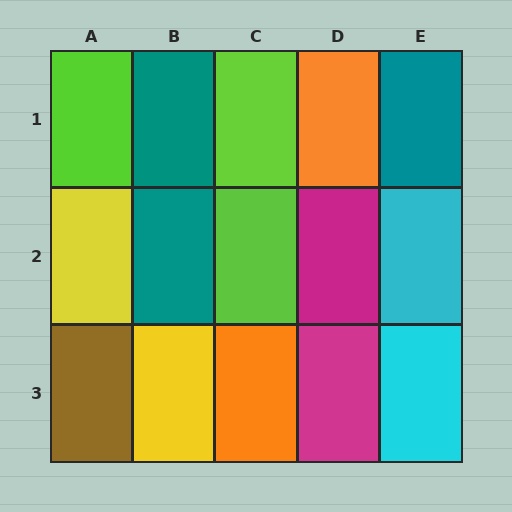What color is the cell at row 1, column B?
Teal.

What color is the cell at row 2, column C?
Lime.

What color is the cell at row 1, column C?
Lime.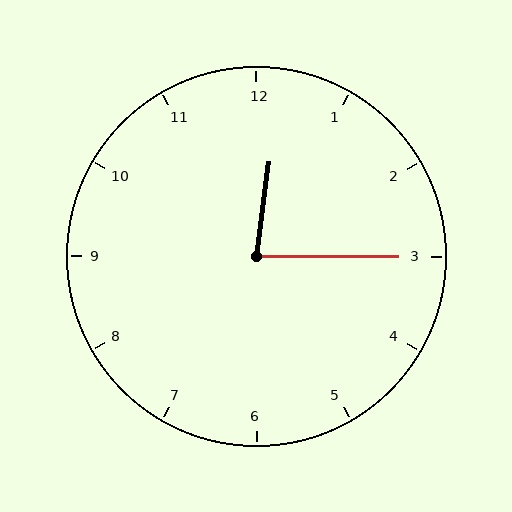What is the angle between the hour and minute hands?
Approximately 82 degrees.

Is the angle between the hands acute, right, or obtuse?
It is acute.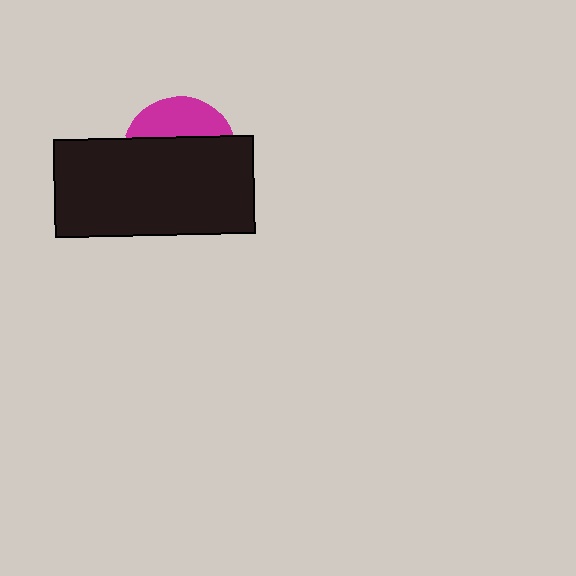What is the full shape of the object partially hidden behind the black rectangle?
The partially hidden object is a magenta circle.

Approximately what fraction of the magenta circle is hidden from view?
Roughly 69% of the magenta circle is hidden behind the black rectangle.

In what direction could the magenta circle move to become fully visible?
The magenta circle could move up. That would shift it out from behind the black rectangle entirely.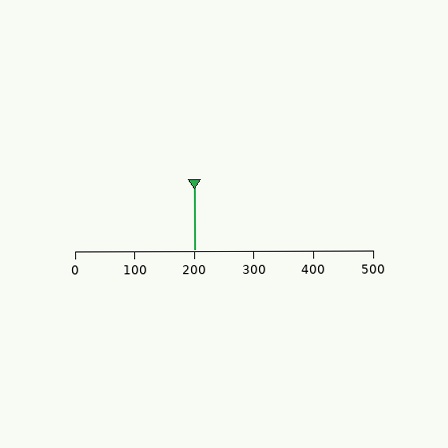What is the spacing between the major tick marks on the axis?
The major ticks are spaced 100 apart.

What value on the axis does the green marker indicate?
The marker indicates approximately 200.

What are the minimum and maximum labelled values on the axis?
The axis runs from 0 to 500.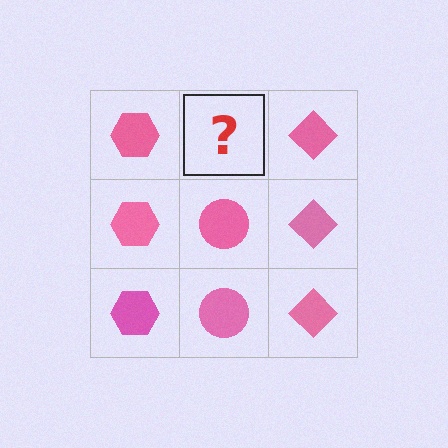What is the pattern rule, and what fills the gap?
The rule is that each column has a consistent shape. The gap should be filled with a pink circle.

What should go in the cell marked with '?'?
The missing cell should contain a pink circle.